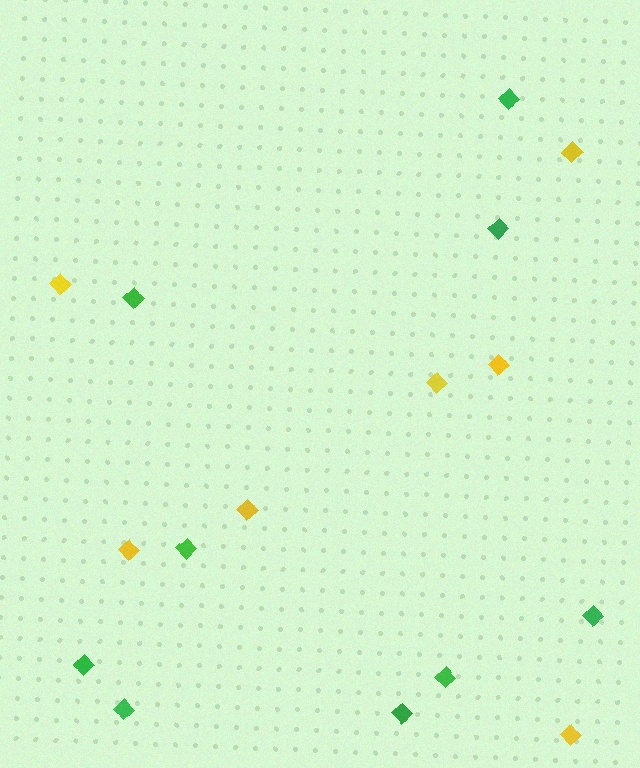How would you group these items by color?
There are 2 groups: one group of yellow diamonds (7) and one group of green diamonds (9).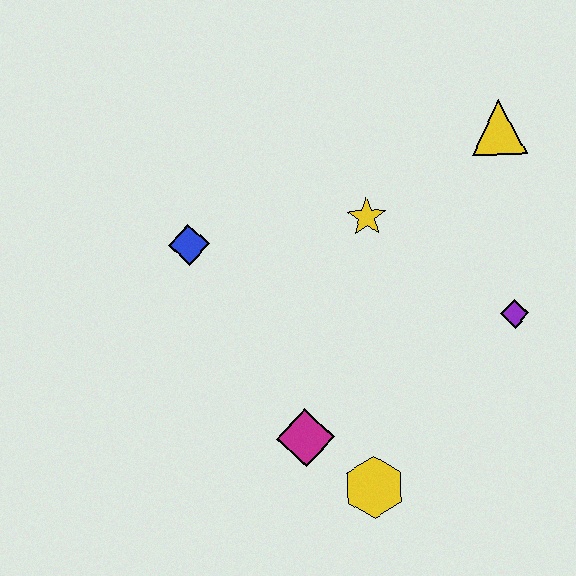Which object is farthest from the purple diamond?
The blue diamond is farthest from the purple diamond.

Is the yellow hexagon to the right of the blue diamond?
Yes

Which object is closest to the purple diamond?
The yellow star is closest to the purple diamond.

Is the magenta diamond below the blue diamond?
Yes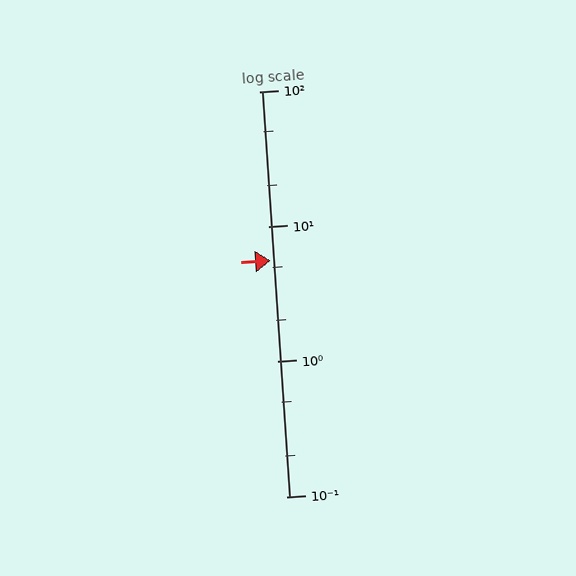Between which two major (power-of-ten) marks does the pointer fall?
The pointer is between 1 and 10.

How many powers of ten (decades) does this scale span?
The scale spans 3 decades, from 0.1 to 100.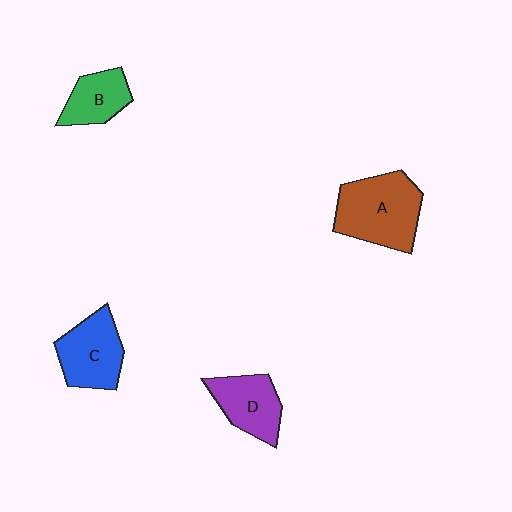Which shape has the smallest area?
Shape B (green).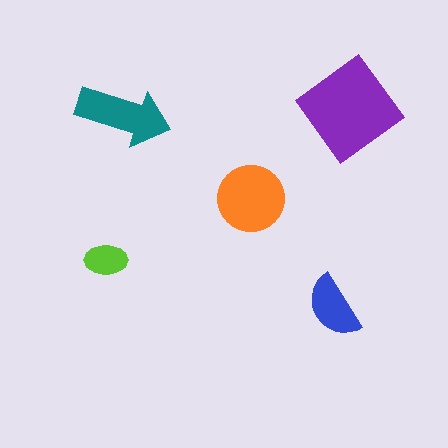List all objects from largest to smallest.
The purple diamond, the orange circle, the teal arrow, the blue semicircle, the lime ellipse.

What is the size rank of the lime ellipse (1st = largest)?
5th.